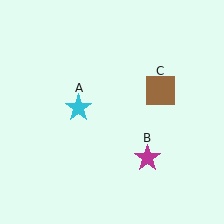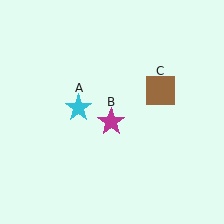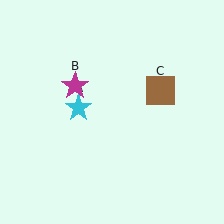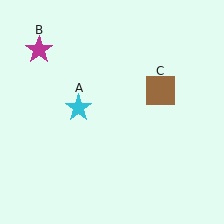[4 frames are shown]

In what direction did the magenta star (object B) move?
The magenta star (object B) moved up and to the left.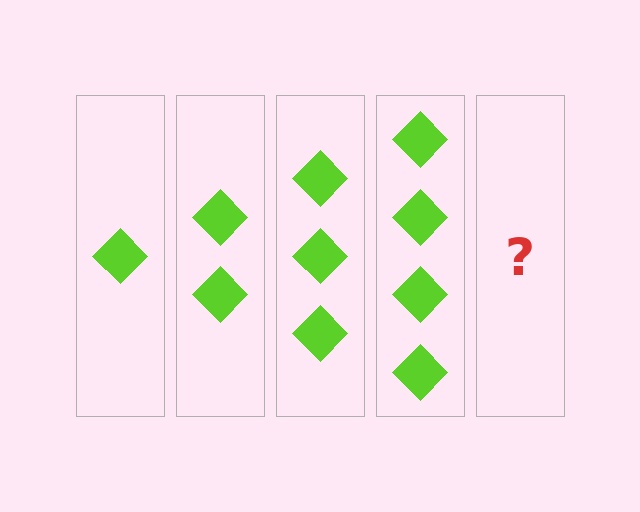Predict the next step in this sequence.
The next step is 5 diamonds.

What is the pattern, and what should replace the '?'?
The pattern is that each step adds one more diamond. The '?' should be 5 diamonds.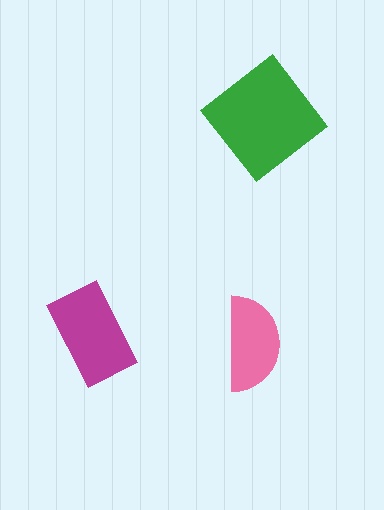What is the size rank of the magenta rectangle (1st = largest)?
2nd.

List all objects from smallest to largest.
The pink semicircle, the magenta rectangle, the green diamond.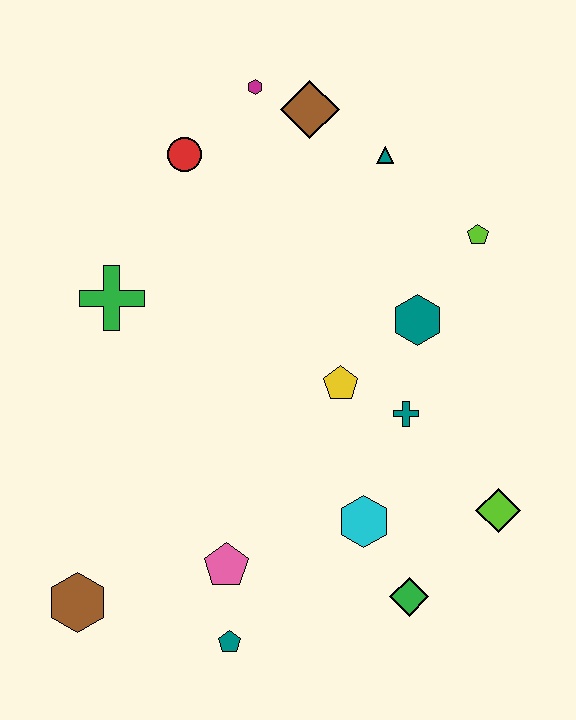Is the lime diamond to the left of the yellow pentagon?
No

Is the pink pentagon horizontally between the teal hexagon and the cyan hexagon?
No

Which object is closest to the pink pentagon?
The teal pentagon is closest to the pink pentagon.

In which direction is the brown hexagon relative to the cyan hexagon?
The brown hexagon is to the left of the cyan hexagon.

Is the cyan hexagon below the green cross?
Yes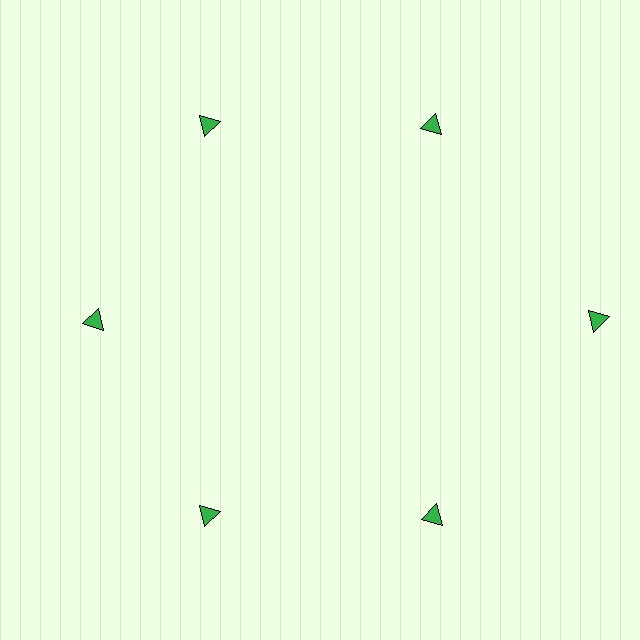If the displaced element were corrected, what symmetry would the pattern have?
It would have 6-fold rotational symmetry — the pattern would map onto itself every 60 degrees.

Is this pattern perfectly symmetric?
No. The 6 green triangles are arranged in a ring, but one element near the 3 o'clock position is pushed outward from the center, breaking the 6-fold rotational symmetry.